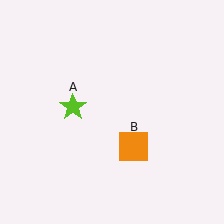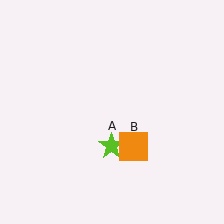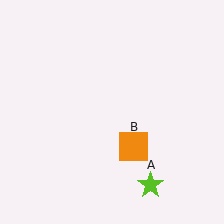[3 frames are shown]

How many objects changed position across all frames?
1 object changed position: lime star (object A).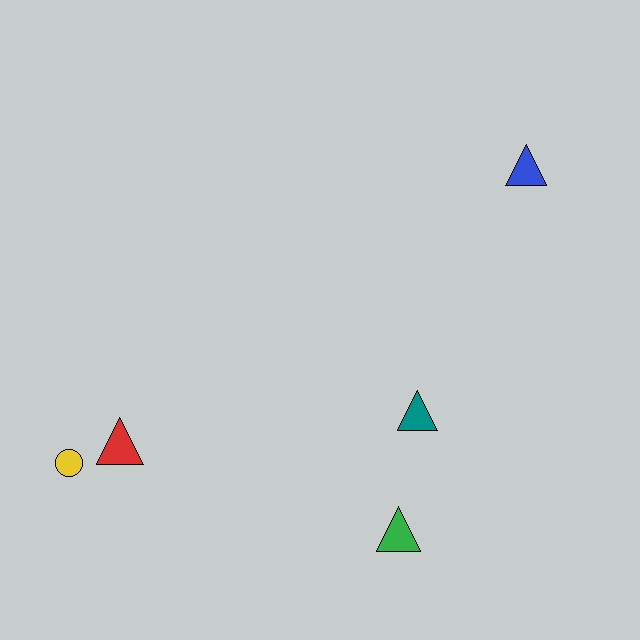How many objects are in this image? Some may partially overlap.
There are 5 objects.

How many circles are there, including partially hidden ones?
There is 1 circle.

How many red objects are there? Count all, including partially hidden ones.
There is 1 red object.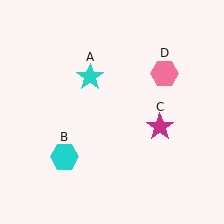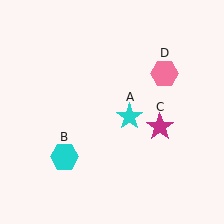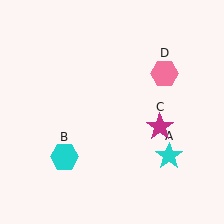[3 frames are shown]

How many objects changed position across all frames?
1 object changed position: cyan star (object A).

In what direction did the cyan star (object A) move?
The cyan star (object A) moved down and to the right.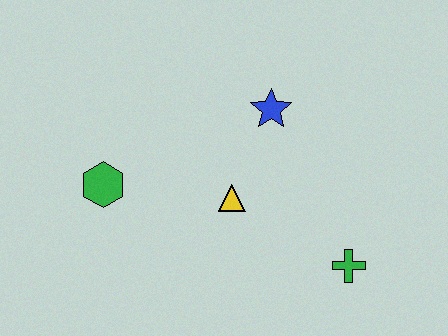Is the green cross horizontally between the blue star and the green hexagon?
No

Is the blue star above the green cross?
Yes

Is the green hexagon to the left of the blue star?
Yes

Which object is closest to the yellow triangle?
The blue star is closest to the yellow triangle.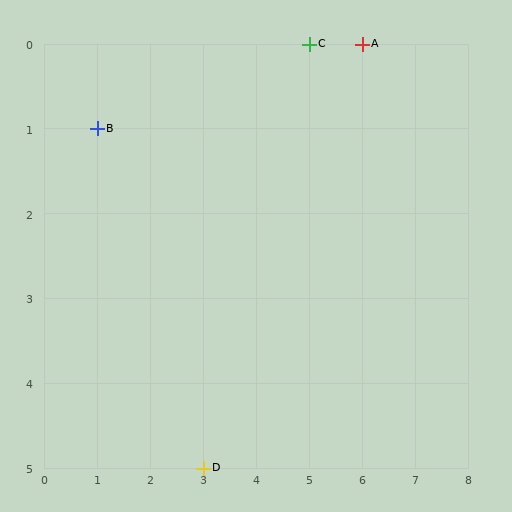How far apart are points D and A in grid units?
Points D and A are 3 columns and 5 rows apart (about 5.8 grid units diagonally).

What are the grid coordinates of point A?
Point A is at grid coordinates (6, 0).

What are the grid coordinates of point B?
Point B is at grid coordinates (1, 1).